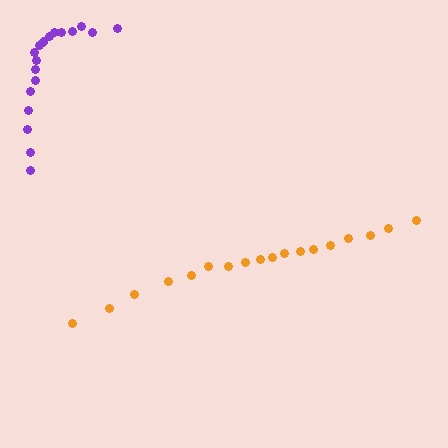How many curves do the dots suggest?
There are 2 distinct paths.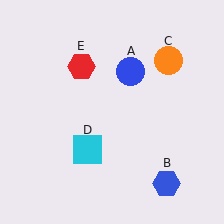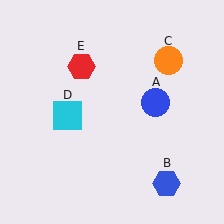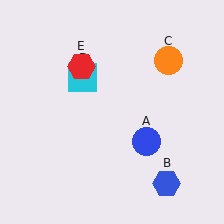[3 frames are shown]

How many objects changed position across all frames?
2 objects changed position: blue circle (object A), cyan square (object D).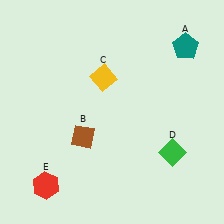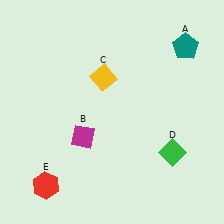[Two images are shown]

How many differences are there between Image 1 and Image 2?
There is 1 difference between the two images.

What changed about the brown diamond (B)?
In Image 1, B is brown. In Image 2, it changed to magenta.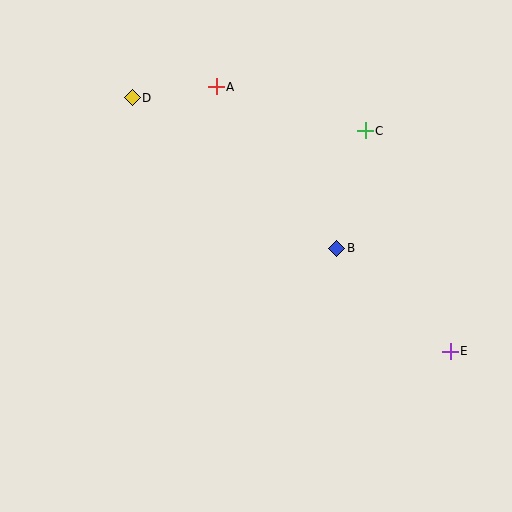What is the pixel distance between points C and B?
The distance between C and B is 121 pixels.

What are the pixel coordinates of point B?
Point B is at (337, 248).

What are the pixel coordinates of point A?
Point A is at (216, 87).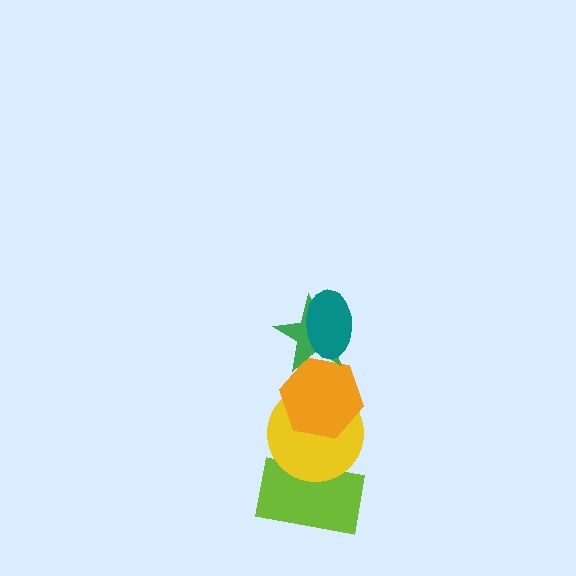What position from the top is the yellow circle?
The yellow circle is 4th from the top.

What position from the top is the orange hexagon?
The orange hexagon is 3rd from the top.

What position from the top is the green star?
The green star is 2nd from the top.